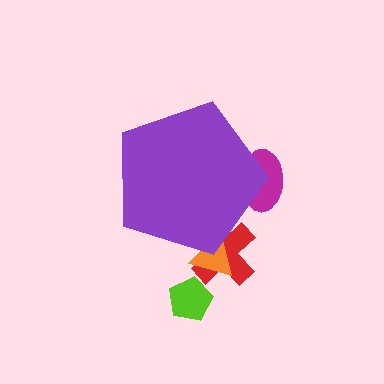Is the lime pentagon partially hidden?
No, the lime pentagon is fully visible.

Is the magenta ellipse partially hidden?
Yes, the magenta ellipse is partially hidden behind the purple pentagon.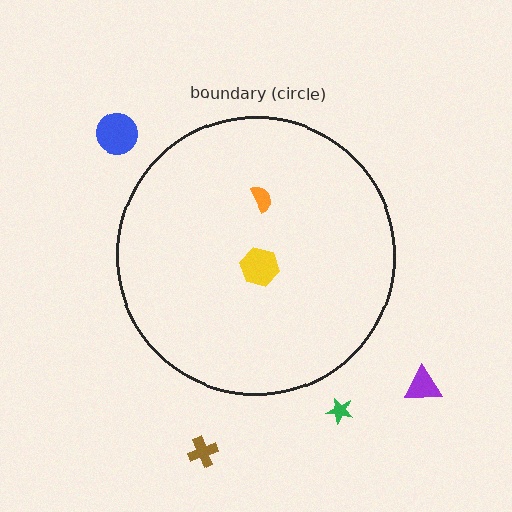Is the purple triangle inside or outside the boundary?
Outside.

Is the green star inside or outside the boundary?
Outside.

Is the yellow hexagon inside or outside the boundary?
Inside.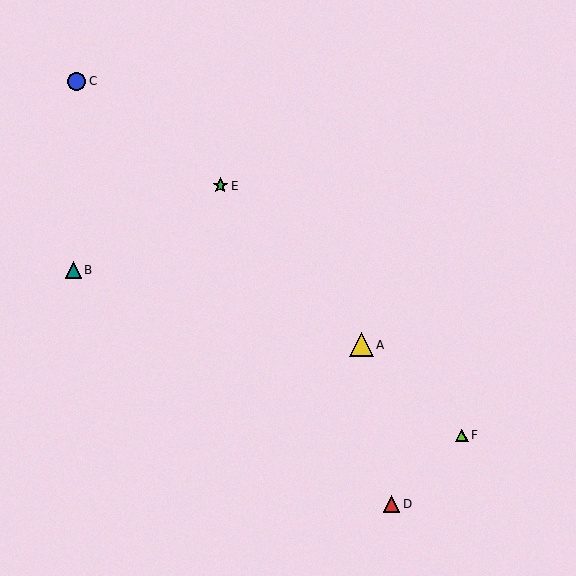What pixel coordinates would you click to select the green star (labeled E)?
Click at (220, 186) to select the green star E.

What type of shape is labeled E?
Shape E is a green star.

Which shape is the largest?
The yellow triangle (labeled A) is the largest.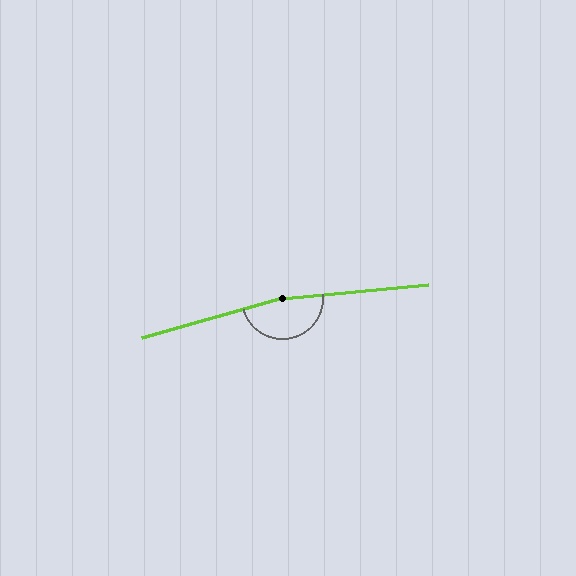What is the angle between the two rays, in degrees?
Approximately 170 degrees.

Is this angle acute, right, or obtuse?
It is obtuse.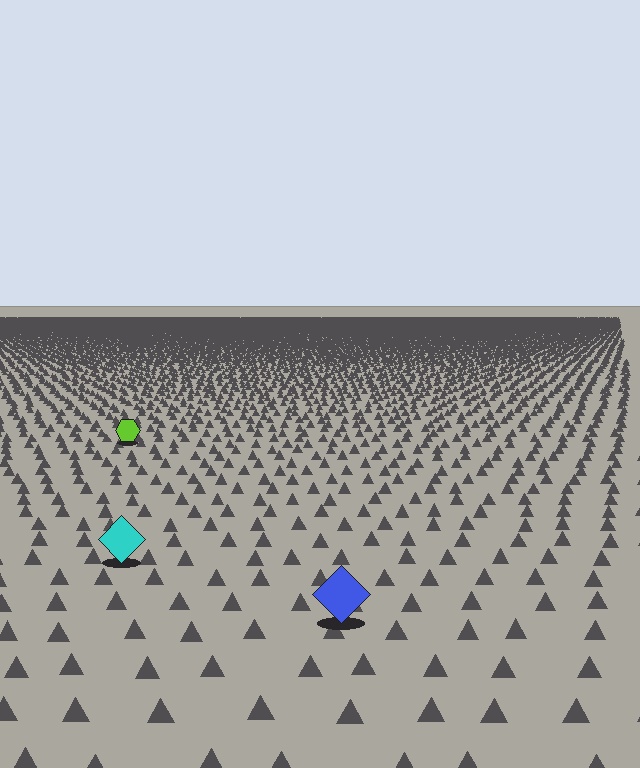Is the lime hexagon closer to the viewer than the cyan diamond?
No. The cyan diamond is closer — you can tell from the texture gradient: the ground texture is coarser near it.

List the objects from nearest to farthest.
From nearest to farthest: the blue diamond, the cyan diamond, the lime hexagon.